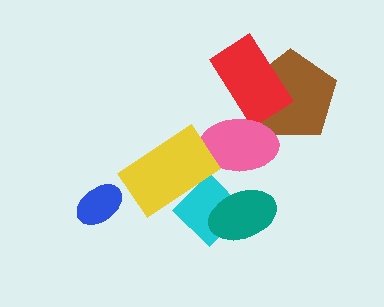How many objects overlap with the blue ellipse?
0 objects overlap with the blue ellipse.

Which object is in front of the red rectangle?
The pink ellipse is in front of the red rectangle.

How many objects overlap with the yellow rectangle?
2 objects overlap with the yellow rectangle.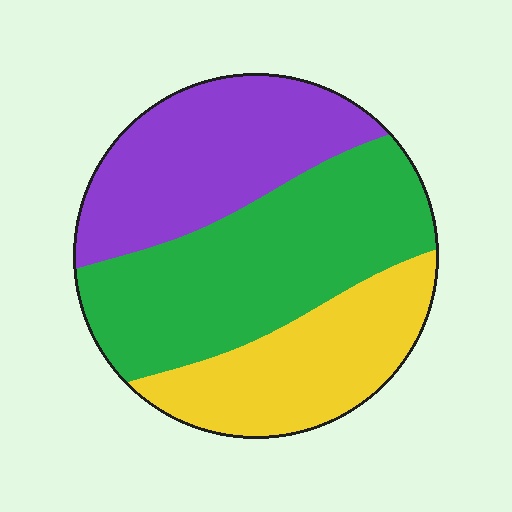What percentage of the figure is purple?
Purple takes up about one third (1/3) of the figure.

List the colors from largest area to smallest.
From largest to smallest: green, purple, yellow.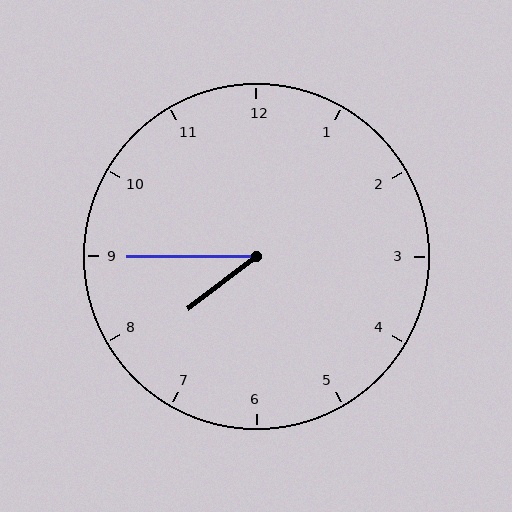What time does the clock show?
7:45.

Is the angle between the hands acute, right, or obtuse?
It is acute.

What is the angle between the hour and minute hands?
Approximately 38 degrees.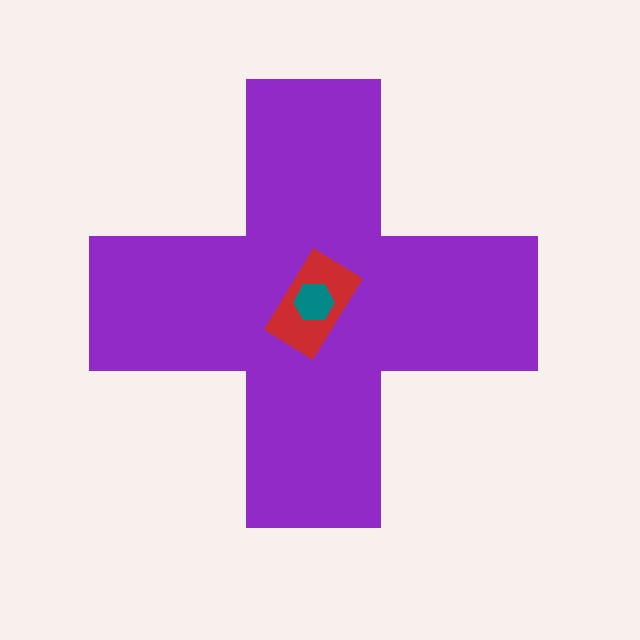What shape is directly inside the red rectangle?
The teal hexagon.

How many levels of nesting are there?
3.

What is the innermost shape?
The teal hexagon.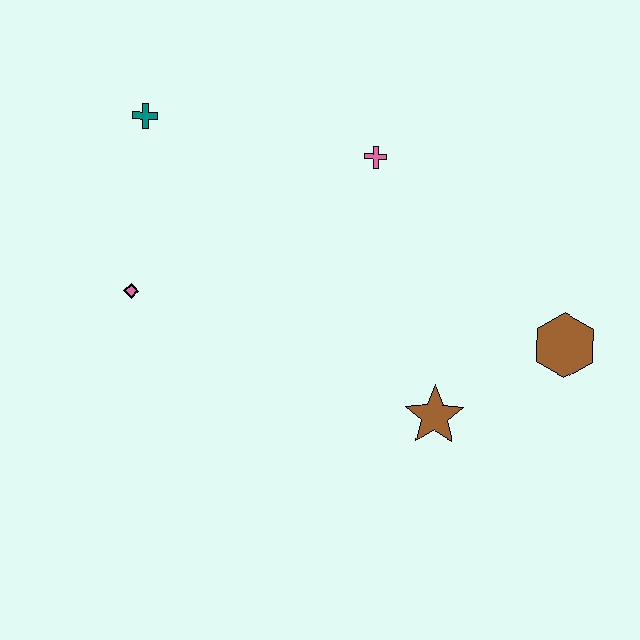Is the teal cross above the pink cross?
Yes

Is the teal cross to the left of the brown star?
Yes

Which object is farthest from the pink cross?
The pink diamond is farthest from the pink cross.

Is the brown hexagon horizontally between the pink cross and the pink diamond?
No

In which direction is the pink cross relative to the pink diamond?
The pink cross is to the right of the pink diamond.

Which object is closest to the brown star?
The brown hexagon is closest to the brown star.